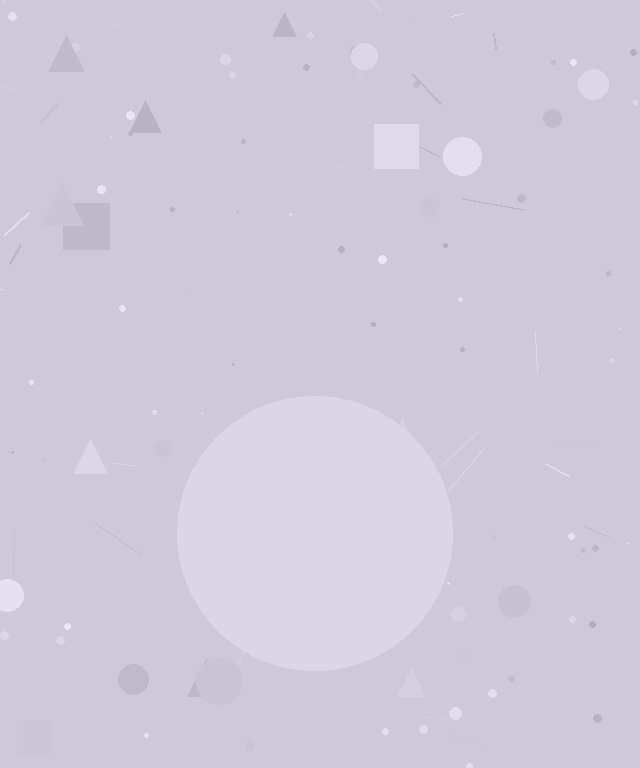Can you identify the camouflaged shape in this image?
The camouflaged shape is a circle.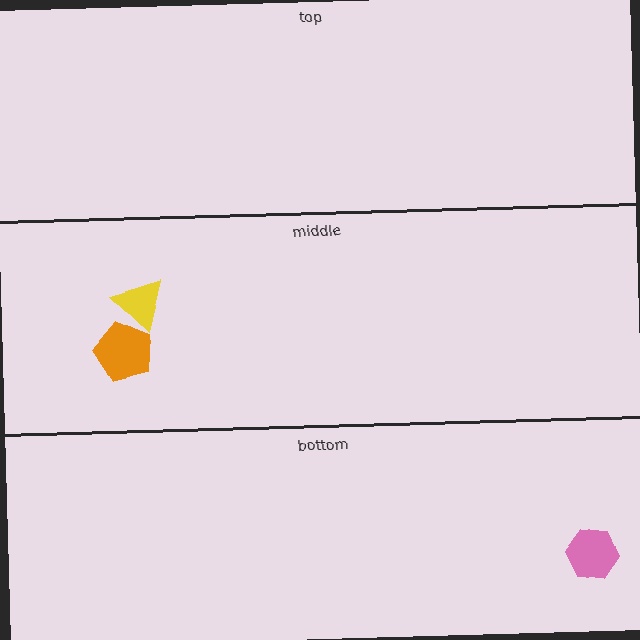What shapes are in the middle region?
The orange pentagon, the yellow triangle.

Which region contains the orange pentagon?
The middle region.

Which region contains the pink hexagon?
The bottom region.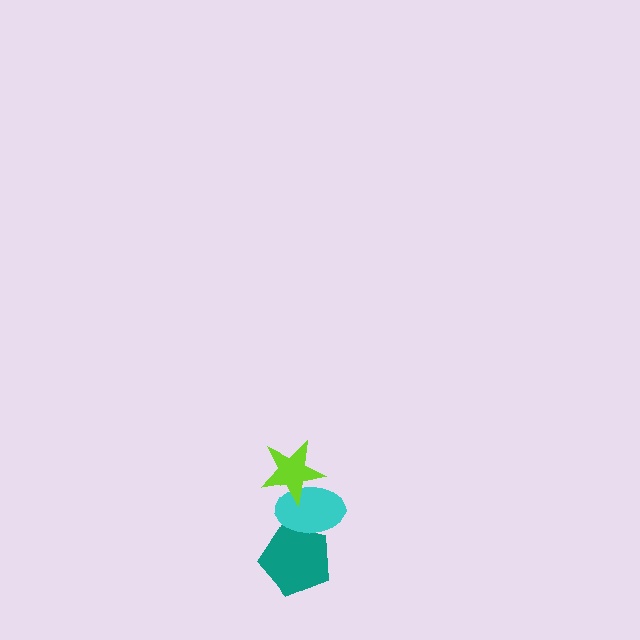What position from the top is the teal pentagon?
The teal pentagon is 3rd from the top.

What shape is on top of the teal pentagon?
The cyan ellipse is on top of the teal pentagon.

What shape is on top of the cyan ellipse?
The lime star is on top of the cyan ellipse.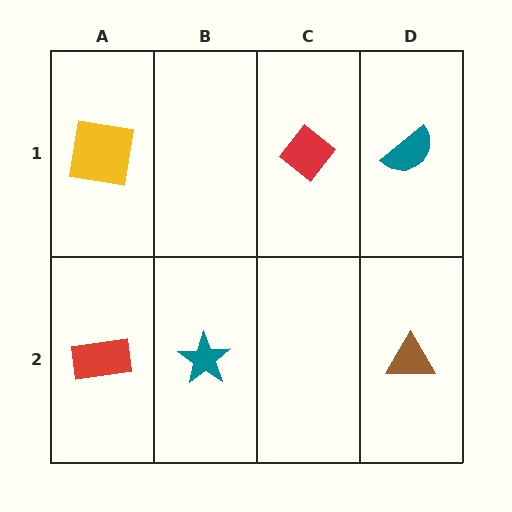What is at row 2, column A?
A red rectangle.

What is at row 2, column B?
A teal star.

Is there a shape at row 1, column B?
No, that cell is empty.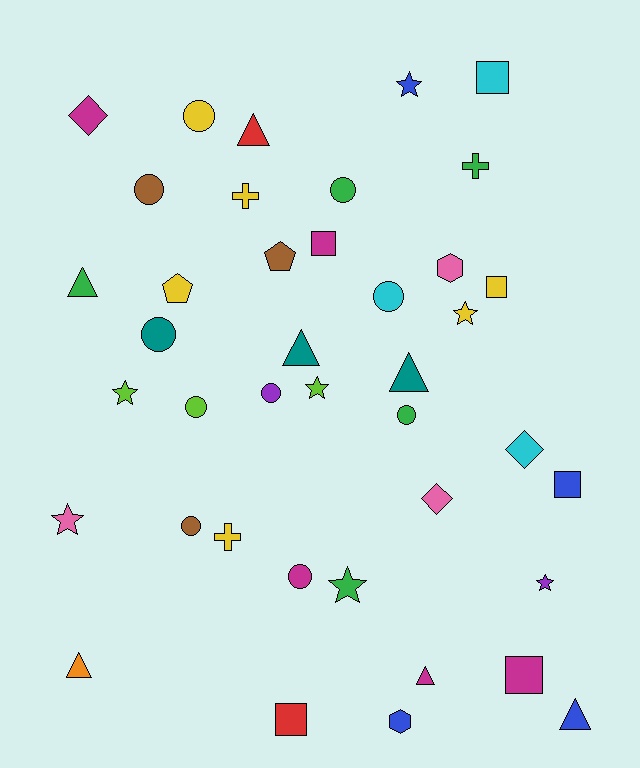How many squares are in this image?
There are 6 squares.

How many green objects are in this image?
There are 5 green objects.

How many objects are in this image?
There are 40 objects.